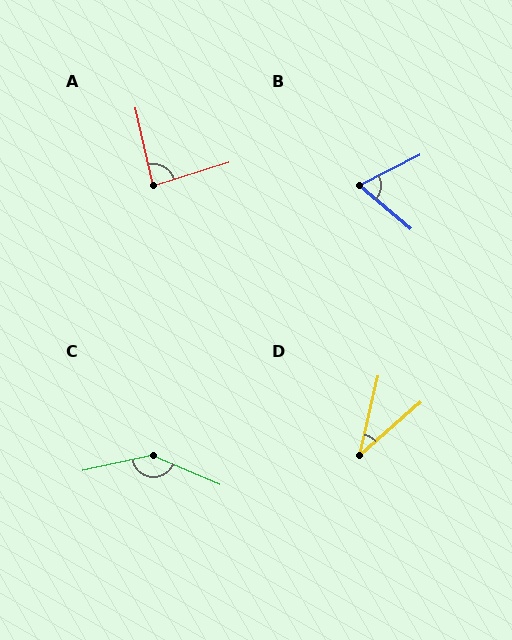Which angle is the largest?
C, at approximately 145 degrees.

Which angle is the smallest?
D, at approximately 36 degrees.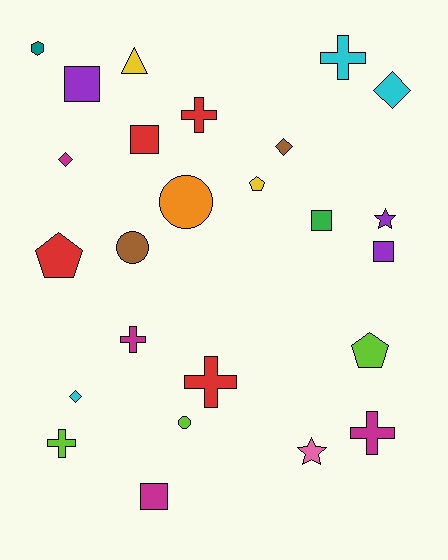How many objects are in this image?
There are 25 objects.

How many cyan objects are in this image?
There are 3 cyan objects.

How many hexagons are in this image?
There is 1 hexagon.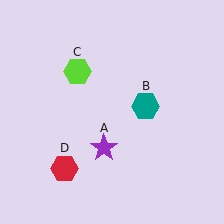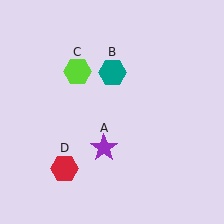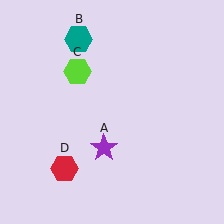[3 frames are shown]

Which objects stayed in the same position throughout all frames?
Purple star (object A) and lime hexagon (object C) and red hexagon (object D) remained stationary.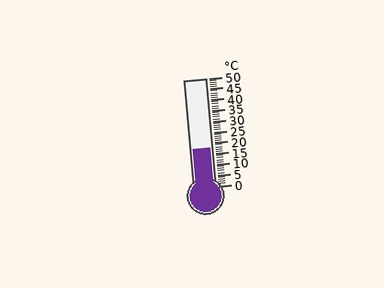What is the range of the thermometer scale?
The thermometer scale ranges from 0°C to 50°C.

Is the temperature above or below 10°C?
The temperature is above 10°C.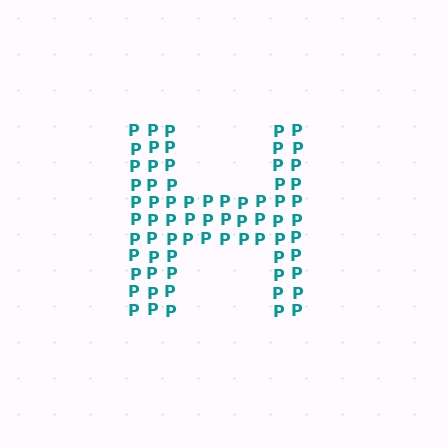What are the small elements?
The small elements are letter P's.